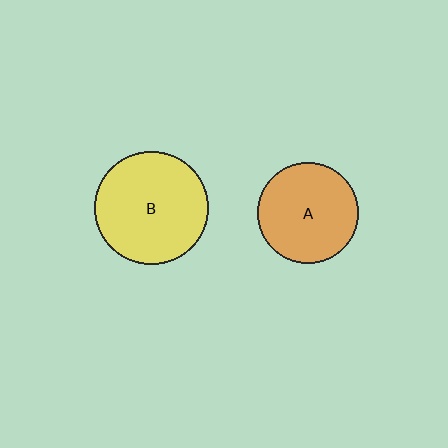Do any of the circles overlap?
No, none of the circles overlap.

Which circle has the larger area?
Circle B (yellow).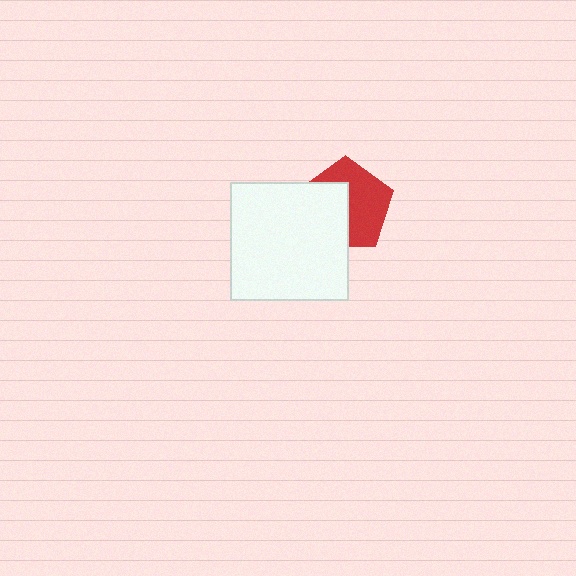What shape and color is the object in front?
The object in front is a white square.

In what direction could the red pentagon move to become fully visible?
The red pentagon could move toward the upper-right. That would shift it out from behind the white square entirely.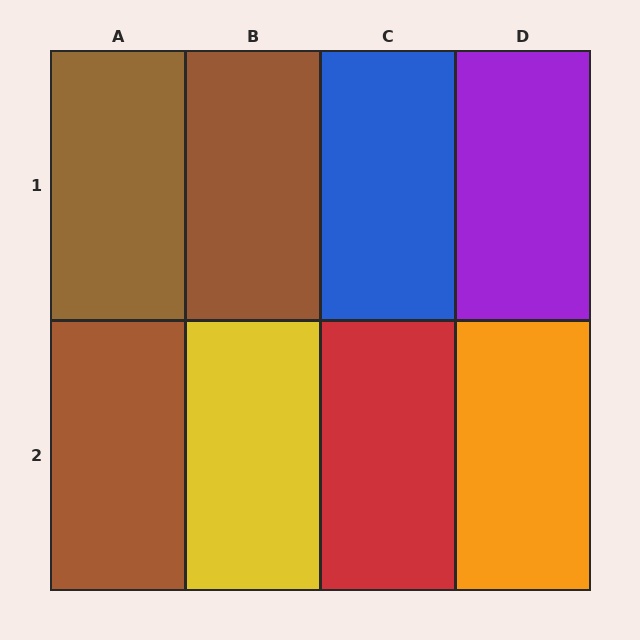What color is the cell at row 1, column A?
Brown.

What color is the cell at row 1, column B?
Brown.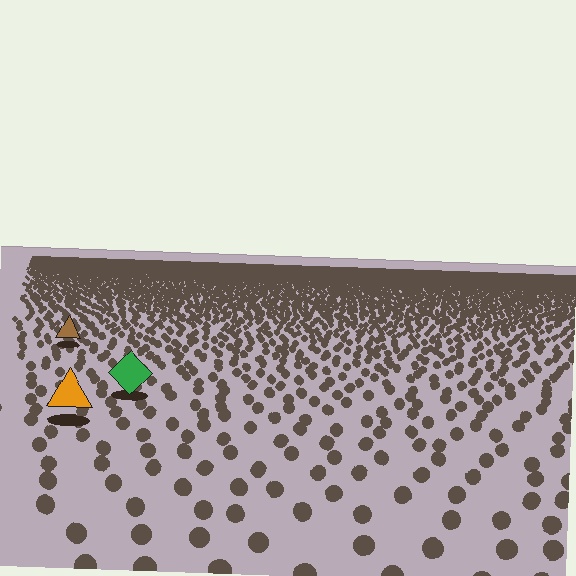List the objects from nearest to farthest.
From nearest to farthest: the orange triangle, the green diamond, the brown triangle.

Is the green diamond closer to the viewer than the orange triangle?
No. The orange triangle is closer — you can tell from the texture gradient: the ground texture is coarser near it.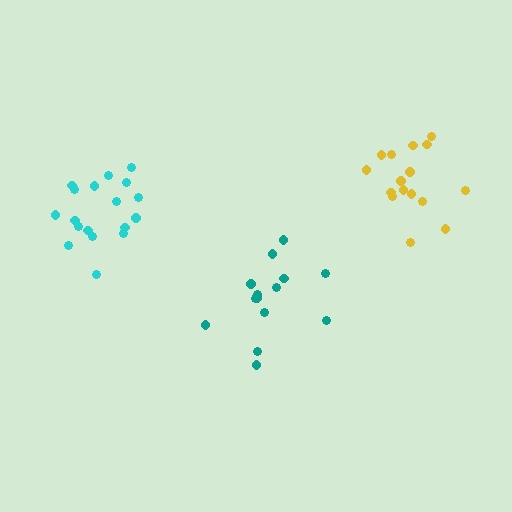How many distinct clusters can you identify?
There are 3 distinct clusters.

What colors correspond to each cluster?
The clusters are colored: yellow, teal, cyan.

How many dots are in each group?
Group 1: 16 dots, Group 2: 14 dots, Group 3: 18 dots (48 total).